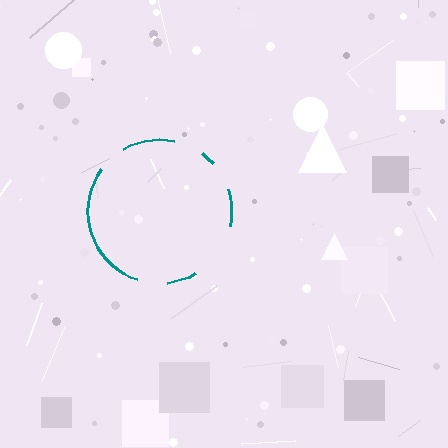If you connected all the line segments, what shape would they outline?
They would outline a circle.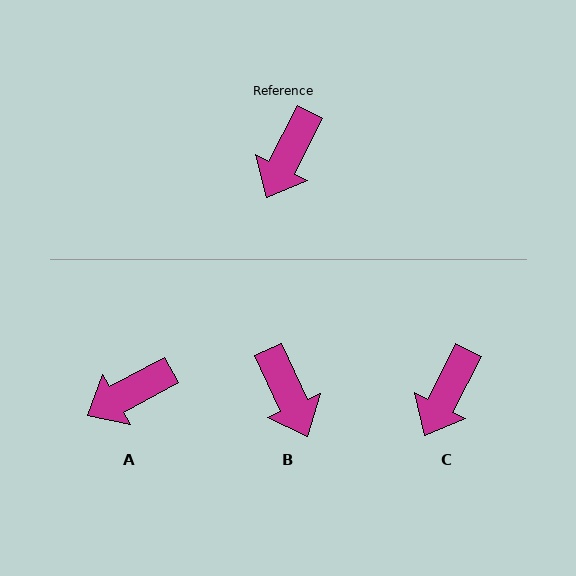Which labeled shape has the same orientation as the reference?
C.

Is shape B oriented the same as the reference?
No, it is off by about 52 degrees.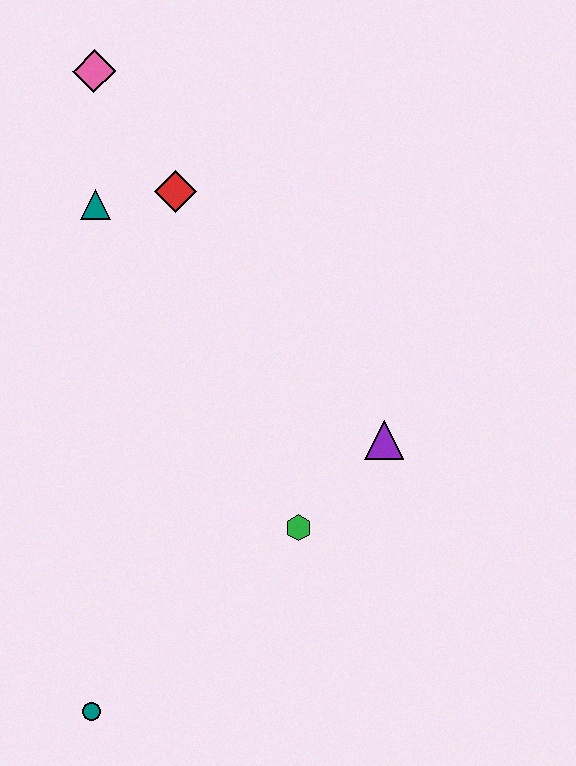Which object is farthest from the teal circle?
The pink diamond is farthest from the teal circle.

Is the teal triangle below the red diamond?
Yes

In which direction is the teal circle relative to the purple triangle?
The teal circle is to the left of the purple triangle.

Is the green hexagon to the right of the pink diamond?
Yes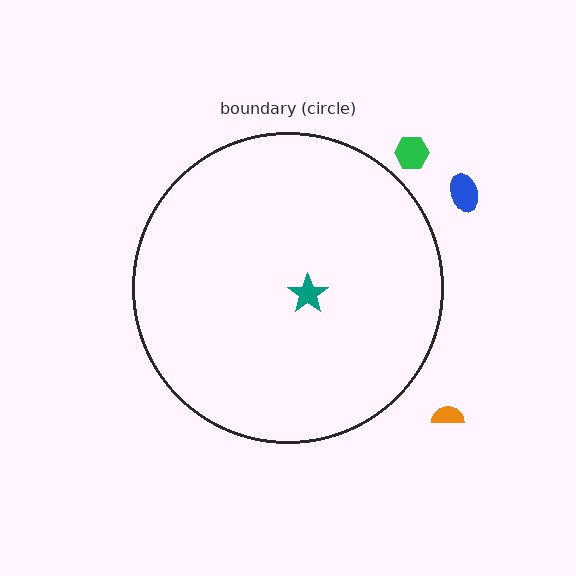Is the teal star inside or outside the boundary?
Inside.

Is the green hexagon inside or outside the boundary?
Outside.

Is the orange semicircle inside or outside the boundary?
Outside.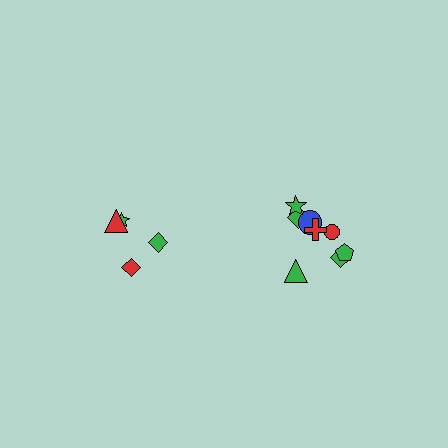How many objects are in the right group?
There are 8 objects.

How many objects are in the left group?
There are 4 objects.